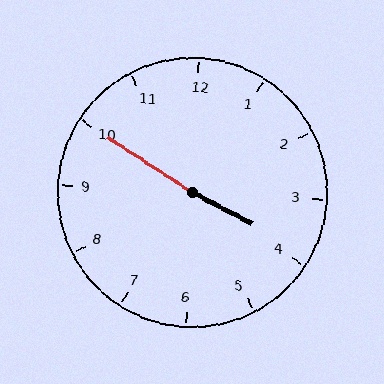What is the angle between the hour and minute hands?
Approximately 175 degrees.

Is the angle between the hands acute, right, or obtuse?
It is obtuse.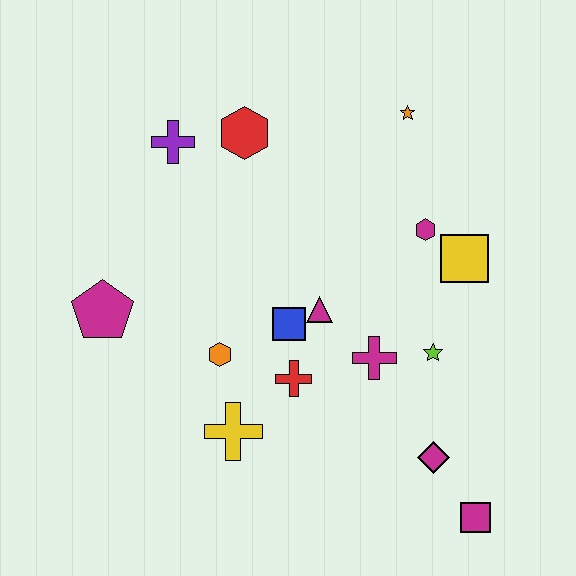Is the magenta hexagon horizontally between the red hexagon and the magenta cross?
No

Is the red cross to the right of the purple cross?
Yes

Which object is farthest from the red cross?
The orange star is farthest from the red cross.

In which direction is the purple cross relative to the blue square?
The purple cross is above the blue square.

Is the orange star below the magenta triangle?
No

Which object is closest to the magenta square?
The magenta diamond is closest to the magenta square.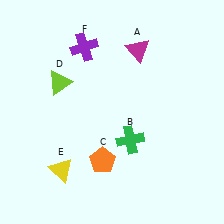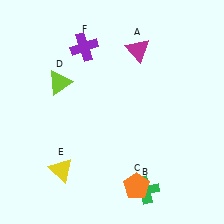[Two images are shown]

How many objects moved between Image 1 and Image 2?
2 objects moved between the two images.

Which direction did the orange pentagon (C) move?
The orange pentagon (C) moved right.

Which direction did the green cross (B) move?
The green cross (B) moved down.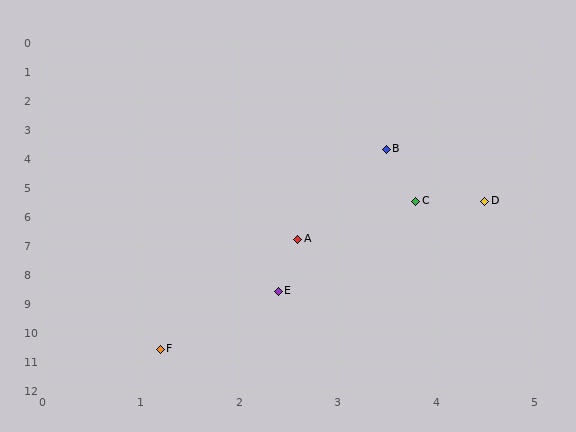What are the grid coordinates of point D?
Point D is at approximately (4.5, 5.5).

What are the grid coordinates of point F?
Point F is at approximately (1.2, 10.6).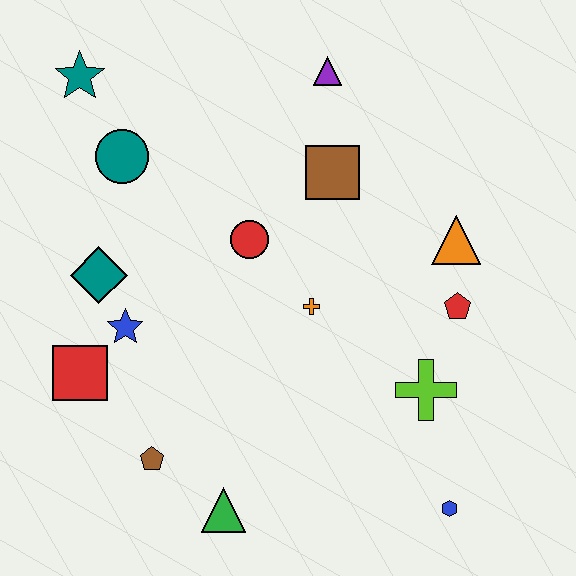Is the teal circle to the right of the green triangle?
No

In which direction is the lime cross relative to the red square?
The lime cross is to the right of the red square.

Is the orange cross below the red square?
No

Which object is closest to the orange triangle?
The red pentagon is closest to the orange triangle.